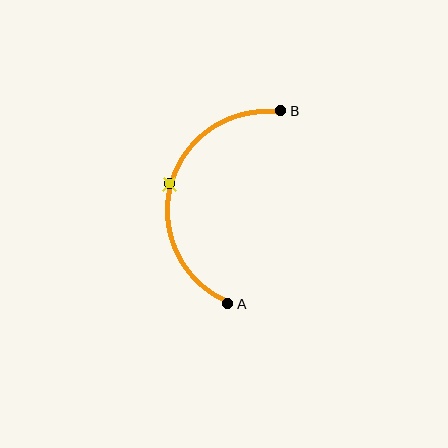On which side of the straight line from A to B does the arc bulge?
The arc bulges to the left of the straight line connecting A and B.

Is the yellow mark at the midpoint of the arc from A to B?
Yes. The yellow mark lies on the arc at equal arc-length from both A and B — it is the arc midpoint.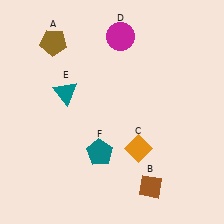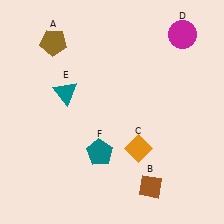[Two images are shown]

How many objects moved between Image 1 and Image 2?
1 object moved between the two images.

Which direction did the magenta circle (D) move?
The magenta circle (D) moved right.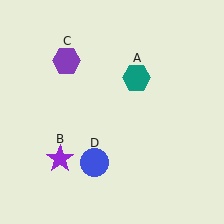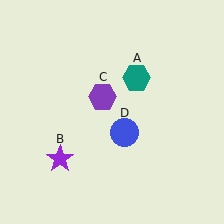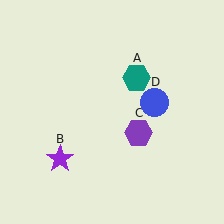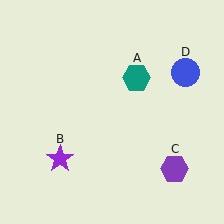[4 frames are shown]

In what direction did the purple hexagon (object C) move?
The purple hexagon (object C) moved down and to the right.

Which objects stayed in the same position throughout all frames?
Teal hexagon (object A) and purple star (object B) remained stationary.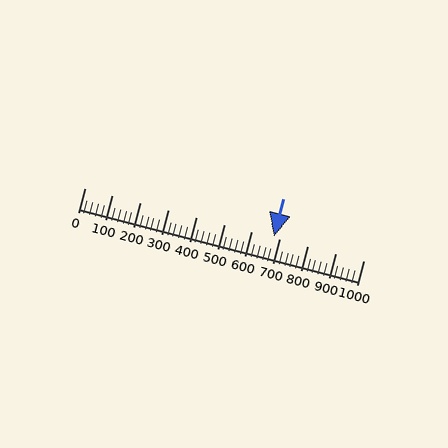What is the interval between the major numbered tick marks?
The major tick marks are spaced 100 units apart.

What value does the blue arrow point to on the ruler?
The blue arrow points to approximately 677.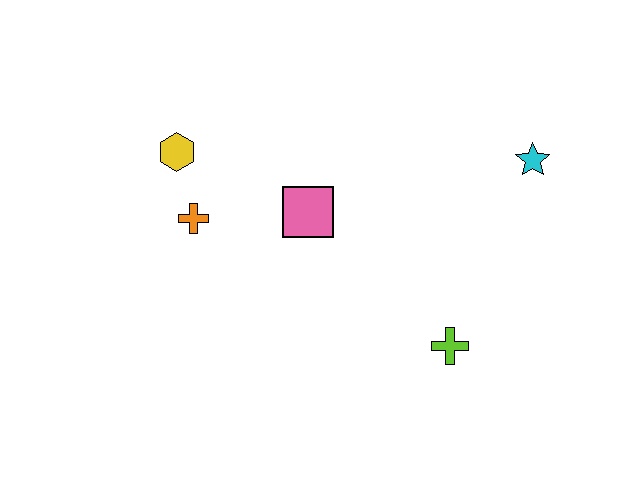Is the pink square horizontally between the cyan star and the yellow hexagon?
Yes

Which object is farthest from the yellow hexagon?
The cyan star is farthest from the yellow hexagon.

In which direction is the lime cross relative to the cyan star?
The lime cross is below the cyan star.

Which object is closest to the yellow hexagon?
The orange cross is closest to the yellow hexagon.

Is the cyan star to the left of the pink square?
No